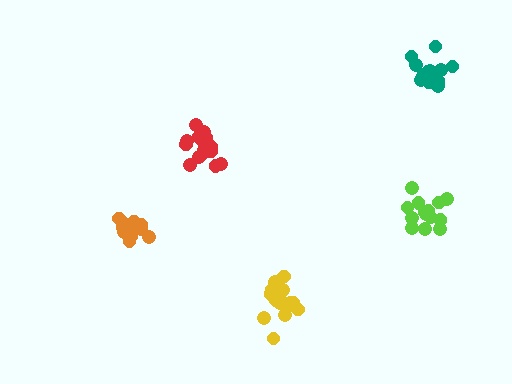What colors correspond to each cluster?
The clusters are colored: orange, lime, teal, yellow, red.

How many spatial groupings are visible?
There are 5 spatial groupings.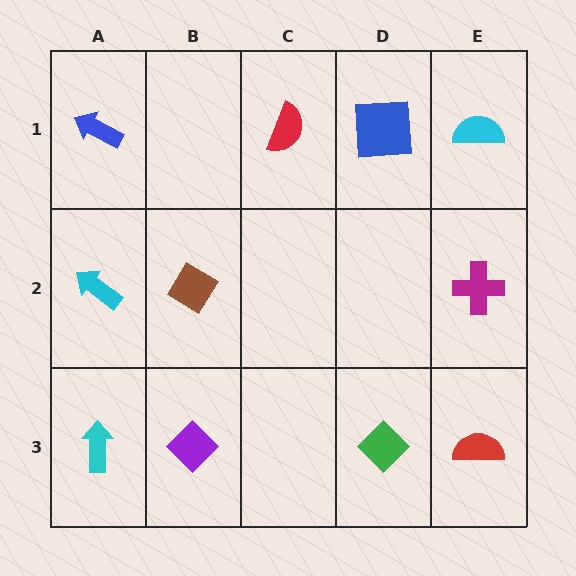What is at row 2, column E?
A magenta cross.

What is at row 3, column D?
A green diamond.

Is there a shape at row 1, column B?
No, that cell is empty.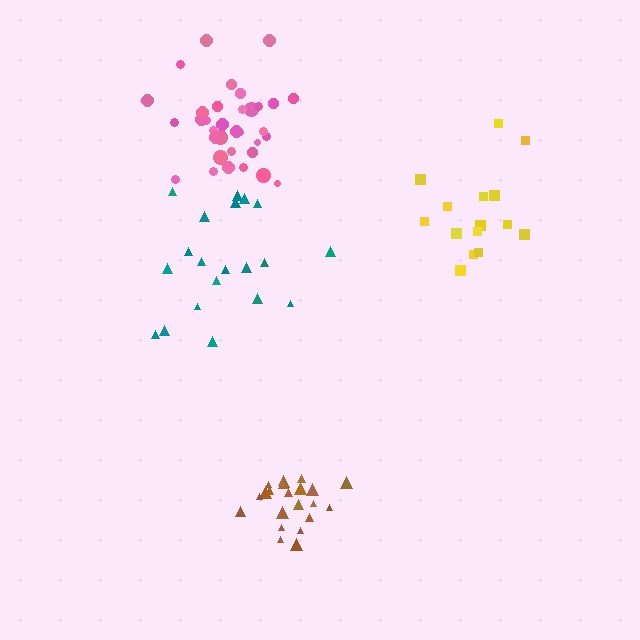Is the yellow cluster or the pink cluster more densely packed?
Pink.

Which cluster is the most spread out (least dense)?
Yellow.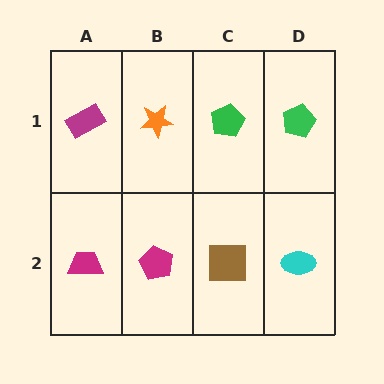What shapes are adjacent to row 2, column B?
An orange star (row 1, column B), a magenta trapezoid (row 2, column A), a brown square (row 2, column C).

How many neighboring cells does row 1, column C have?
3.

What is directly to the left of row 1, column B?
A magenta rectangle.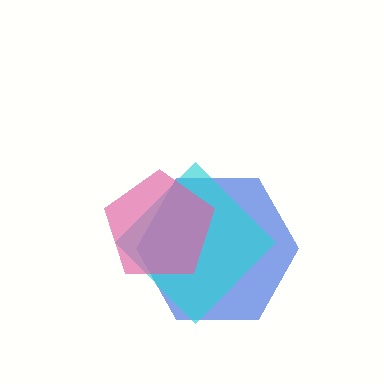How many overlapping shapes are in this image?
There are 3 overlapping shapes in the image.